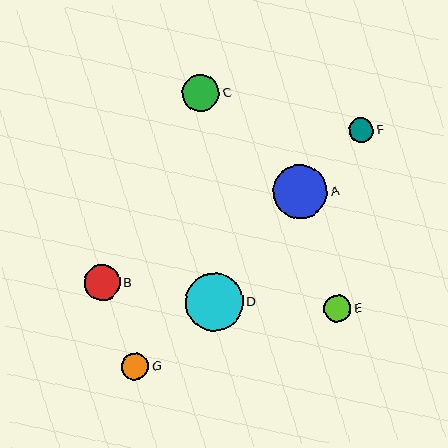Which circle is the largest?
Circle D is the largest with a size of approximately 58 pixels.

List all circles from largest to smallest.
From largest to smallest: D, A, C, B, G, E, F.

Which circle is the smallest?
Circle F is the smallest with a size of approximately 24 pixels.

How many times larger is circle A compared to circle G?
Circle A is approximately 2.0 times the size of circle G.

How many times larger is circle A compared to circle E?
Circle A is approximately 2.0 times the size of circle E.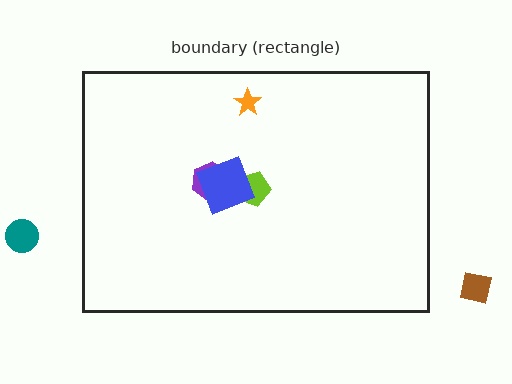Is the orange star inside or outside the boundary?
Inside.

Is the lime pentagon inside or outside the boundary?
Inside.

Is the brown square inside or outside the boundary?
Outside.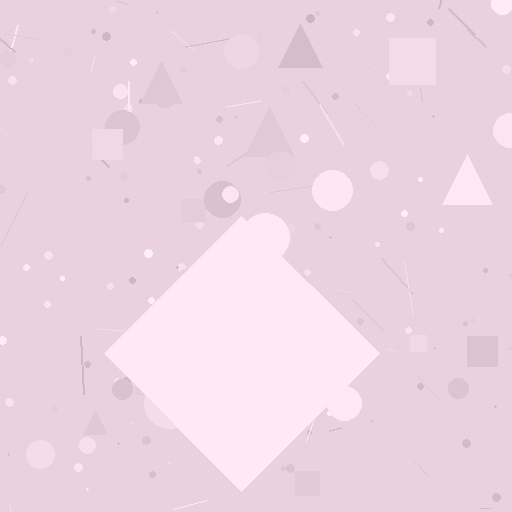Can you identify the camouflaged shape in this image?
The camouflaged shape is a diamond.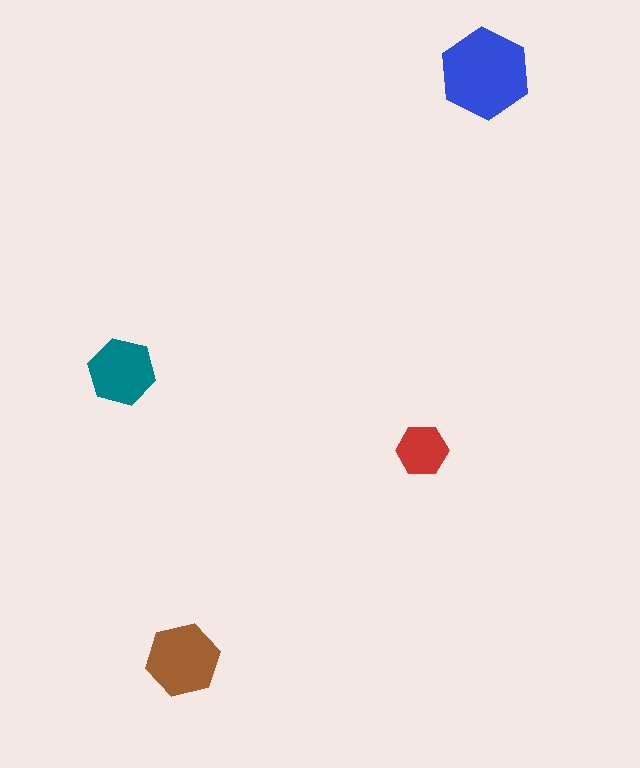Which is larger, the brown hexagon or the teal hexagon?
The brown one.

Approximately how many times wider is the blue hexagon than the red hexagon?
About 2 times wider.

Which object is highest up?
The blue hexagon is topmost.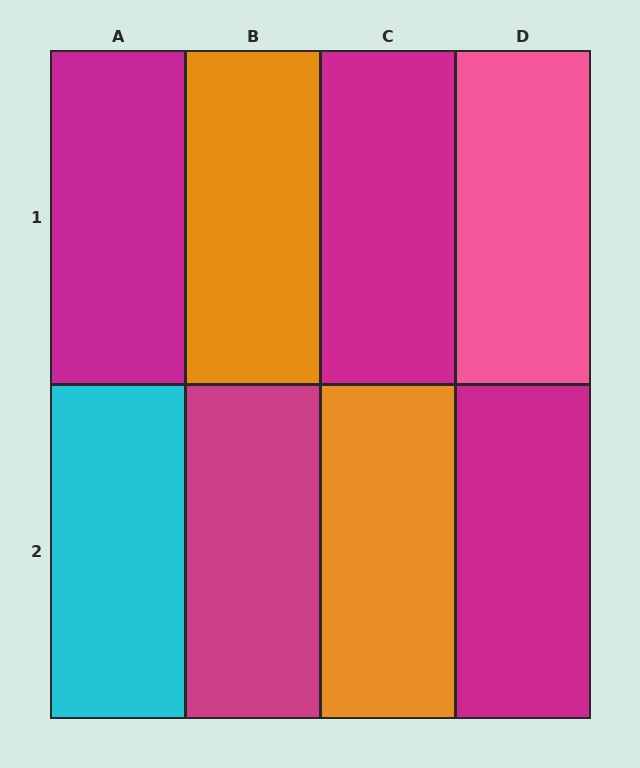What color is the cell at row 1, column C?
Magenta.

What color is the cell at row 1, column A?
Magenta.